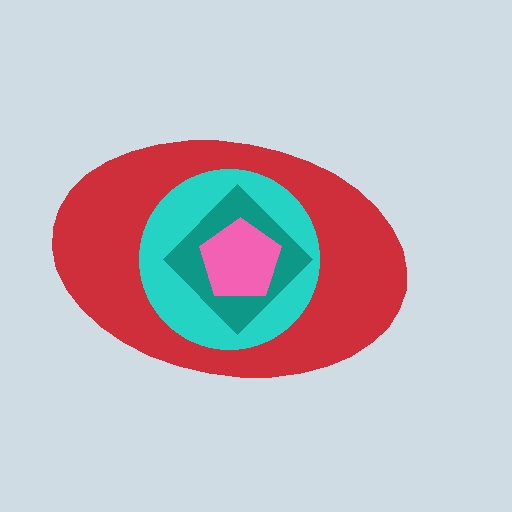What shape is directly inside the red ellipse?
The cyan circle.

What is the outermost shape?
The red ellipse.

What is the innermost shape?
The pink pentagon.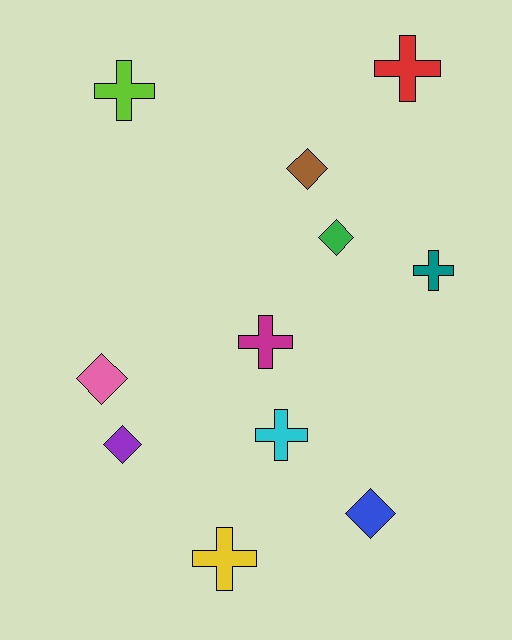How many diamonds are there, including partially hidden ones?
There are 5 diamonds.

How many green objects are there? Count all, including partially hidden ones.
There is 1 green object.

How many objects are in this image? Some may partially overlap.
There are 11 objects.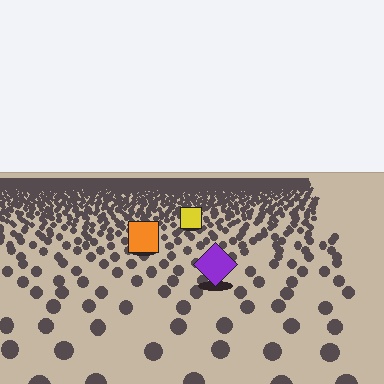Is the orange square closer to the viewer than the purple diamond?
No. The purple diamond is closer — you can tell from the texture gradient: the ground texture is coarser near it.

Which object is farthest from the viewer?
The yellow square is farthest from the viewer. It appears smaller and the ground texture around it is denser.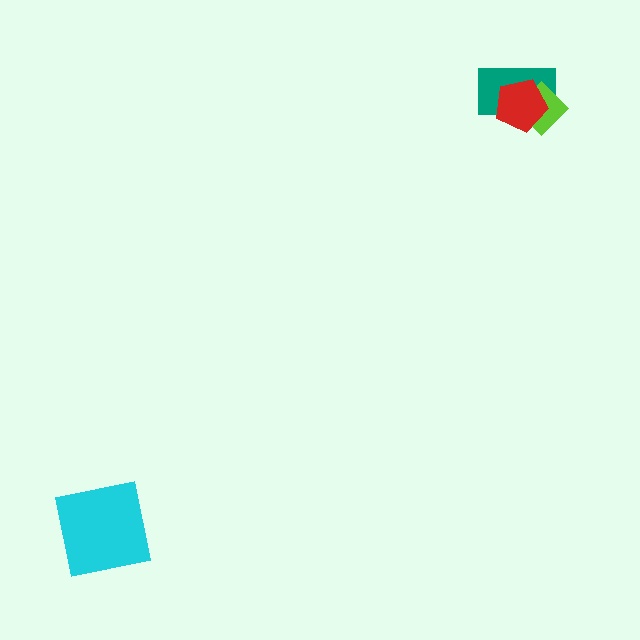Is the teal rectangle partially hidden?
Yes, it is partially covered by another shape.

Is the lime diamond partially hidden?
Yes, it is partially covered by another shape.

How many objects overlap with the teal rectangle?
2 objects overlap with the teal rectangle.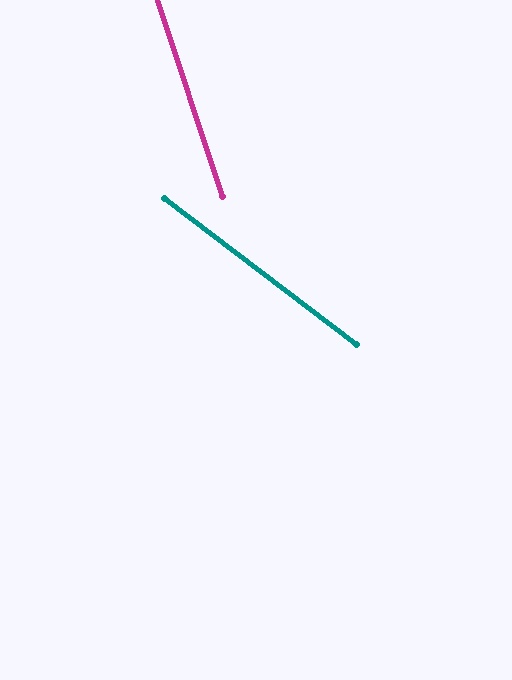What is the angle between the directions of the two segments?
Approximately 35 degrees.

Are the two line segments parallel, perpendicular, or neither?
Neither parallel nor perpendicular — they differ by about 35°.